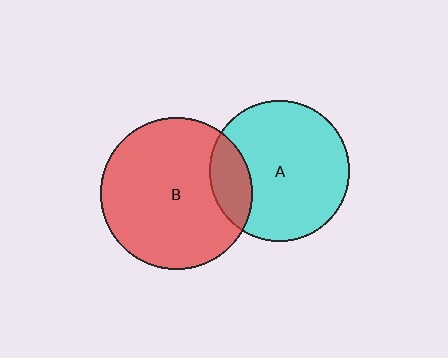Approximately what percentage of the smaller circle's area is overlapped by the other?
Approximately 20%.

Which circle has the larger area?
Circle B (red).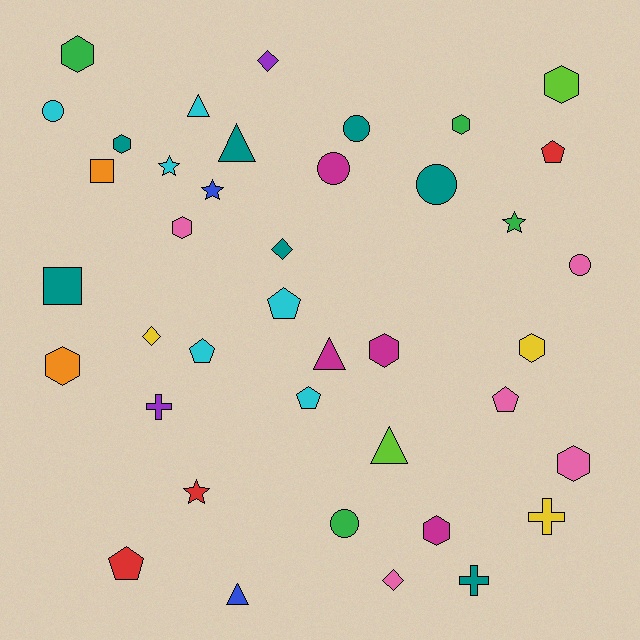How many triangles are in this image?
There are 5 triangles.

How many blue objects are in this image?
There are 2 blue objects.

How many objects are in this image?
There are 40 objects.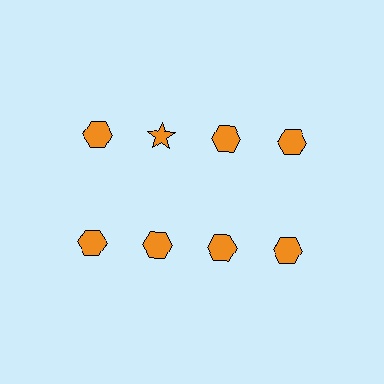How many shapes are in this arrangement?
There are 8 shapes arranged in a grid pattern.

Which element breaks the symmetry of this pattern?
The orange star in the top row, second from left column breaks the symmetry. All other shapes are orange hexagons.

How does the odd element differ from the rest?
It has a different shape: star instead of hexagon.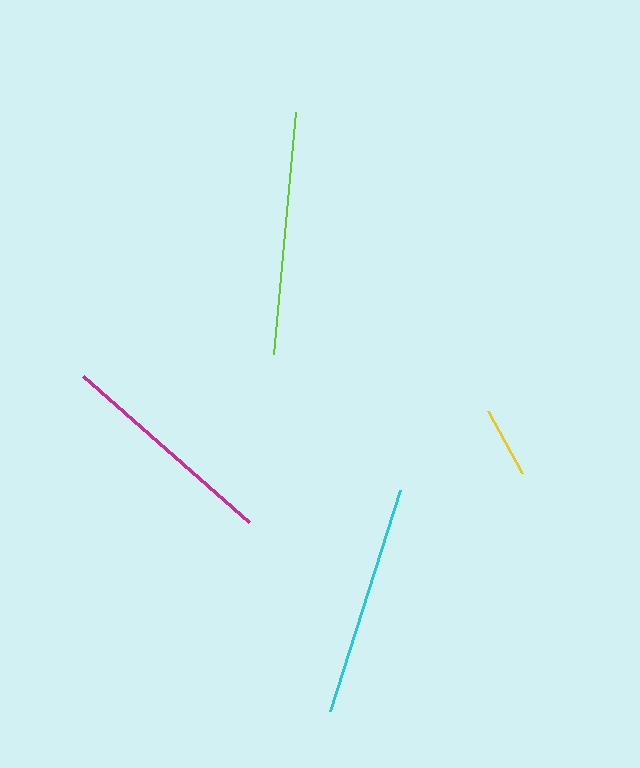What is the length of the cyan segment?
The cyan segment is approximately 232 pixels long.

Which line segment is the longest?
The lime line is the longest at approximately 243 pixels.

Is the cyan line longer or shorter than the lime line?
The lime line is longer than the cyan line.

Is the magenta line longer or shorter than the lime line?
The lime line is longer than the magenta line.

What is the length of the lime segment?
The lime segment is approximately 243 pixels long.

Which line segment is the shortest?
The yellow line is the shortest at approximately 71 pixels.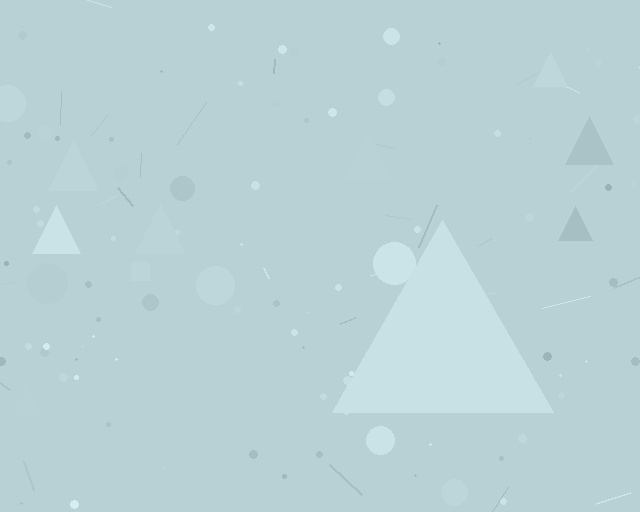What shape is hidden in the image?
A triangle is hidden in the image.